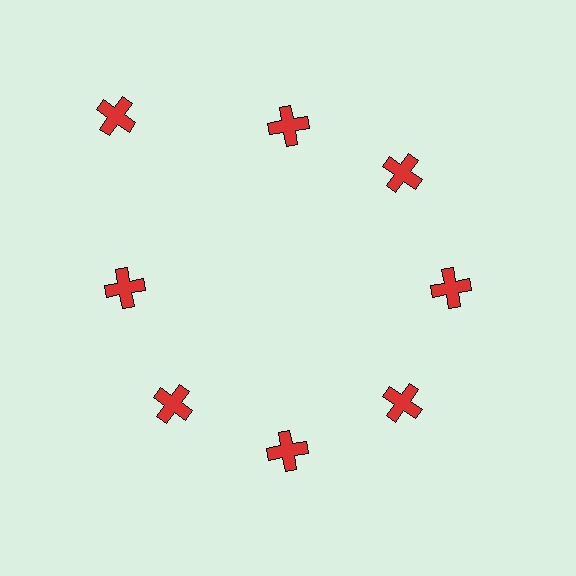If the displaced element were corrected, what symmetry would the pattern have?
It would have 8-fold rotational symmetry — the pattern would map onto itself every 45 degrees.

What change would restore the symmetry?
The symmetry would be restored by moving it inward, back onto the ring so that all 8 crosses sit at equal angles and equal distance from the center.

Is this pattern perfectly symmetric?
No. The 8 red crosses are arranged in a ring, but one element near the 10 o'clock position is pushed outward from the center, breaking the 8-fold rotational symmetry.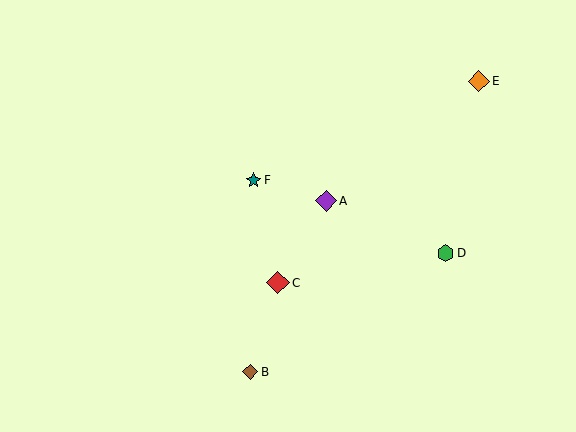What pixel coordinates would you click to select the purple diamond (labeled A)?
Click at (326, 201) to select the purple diamond A.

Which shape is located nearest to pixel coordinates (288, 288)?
The red diamond (labeled C) at (278, 283) is nearest to that location.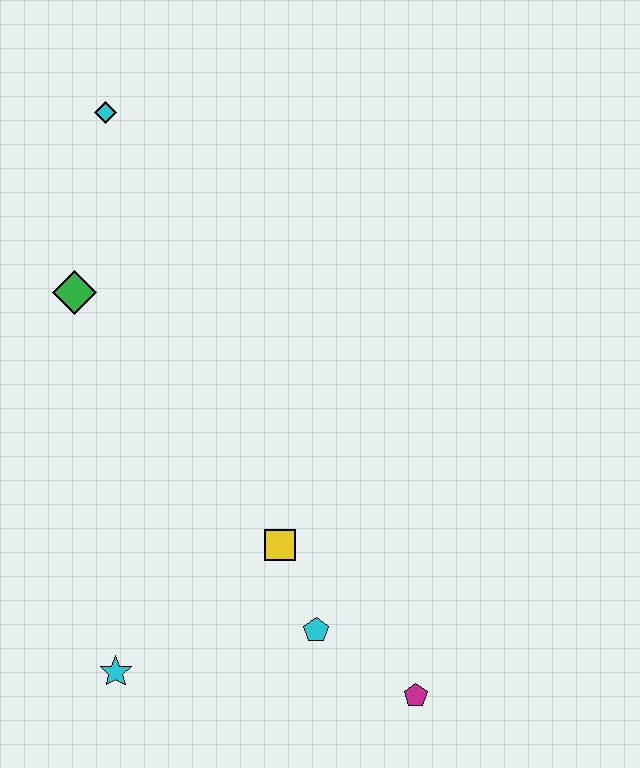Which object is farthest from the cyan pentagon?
The cyan diamond is farthest from the cyan pentagon.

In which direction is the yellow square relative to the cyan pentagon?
The yellow square is above the cyan pentagon.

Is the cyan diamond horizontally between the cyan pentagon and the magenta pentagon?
No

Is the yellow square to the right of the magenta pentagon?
No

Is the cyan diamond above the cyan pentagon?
Yes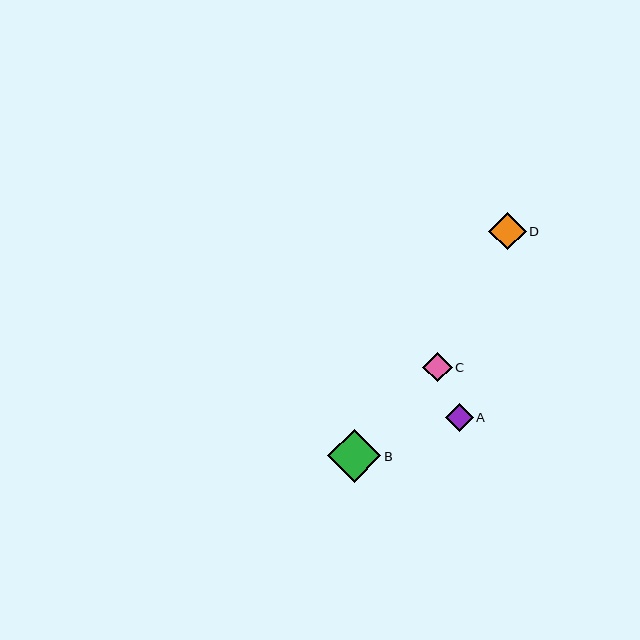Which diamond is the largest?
Diamond B is the largest with a size of approximately 53 pixels.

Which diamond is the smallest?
Diamond A is the smallest with a size of approximately 28 pixels.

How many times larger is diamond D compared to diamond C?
Diamond D is approximately 1.3 times the size of diamond C.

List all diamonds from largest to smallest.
From largest to smallest: B, D, C, A.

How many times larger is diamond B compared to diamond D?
Diamond B is approximately 1.4 times the size of diamond D.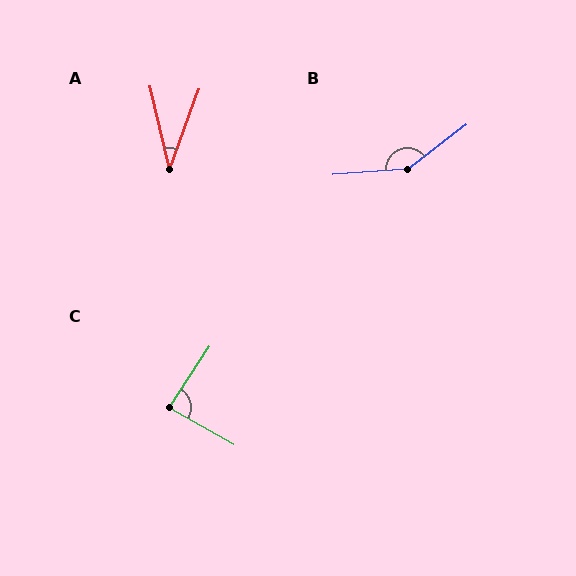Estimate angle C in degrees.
Approximately 86 degrees.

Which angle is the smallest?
A, at approximately 33 degrees.